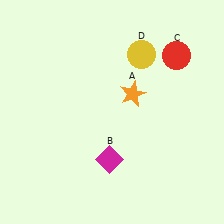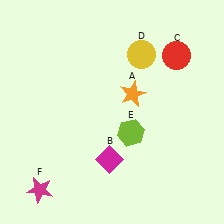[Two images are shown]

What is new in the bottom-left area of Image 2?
A magenta star (F) was added in the bottom-left area of Image 2.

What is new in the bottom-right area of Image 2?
A lime hexagon (E) was added in the bottom-right area of Image 2.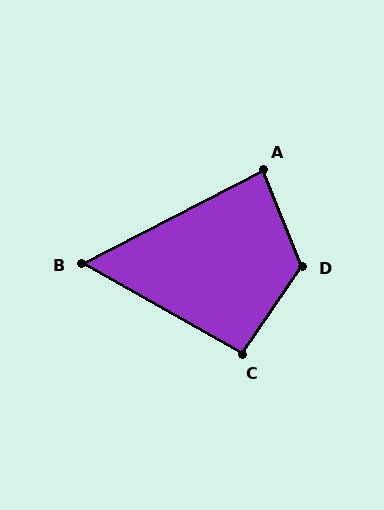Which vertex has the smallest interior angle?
B, at approximately 57 degrees.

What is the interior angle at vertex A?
Approximately 85 degrees (acute).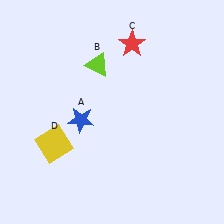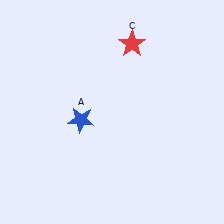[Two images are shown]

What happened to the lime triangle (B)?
The lime triangle (B) was removed in Image 2. It was in the top-left area of Image 1.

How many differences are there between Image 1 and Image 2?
There are 2 differences between the two images.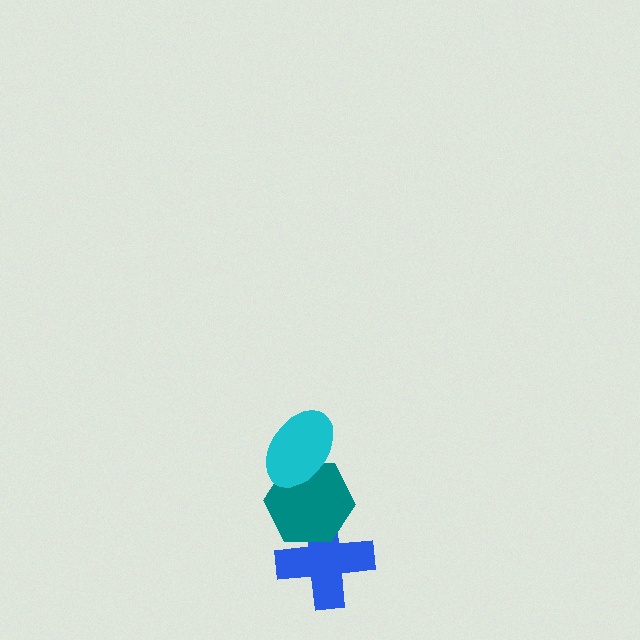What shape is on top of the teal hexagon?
The cyan ellipse is on top of the teal hexagon.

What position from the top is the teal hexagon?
The teal hexagon is 2nd from the top.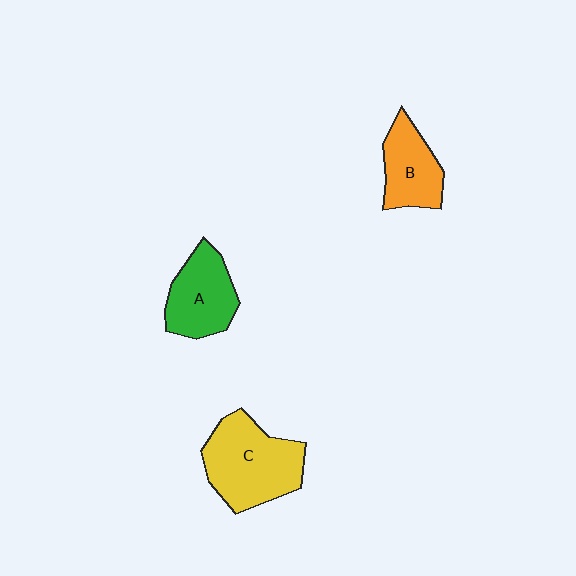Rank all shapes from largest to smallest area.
From largest to smallest: C (yellow), A (green), B (orange).